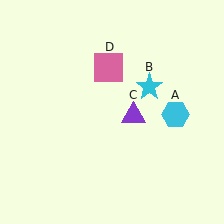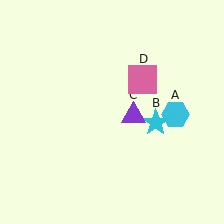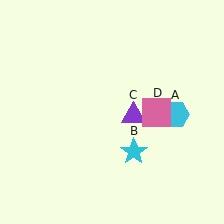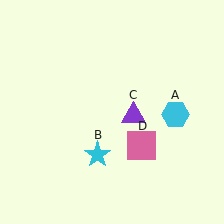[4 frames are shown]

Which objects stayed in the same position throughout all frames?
Cyan hexagon (object A) and purple triangle (object C) remained stationary.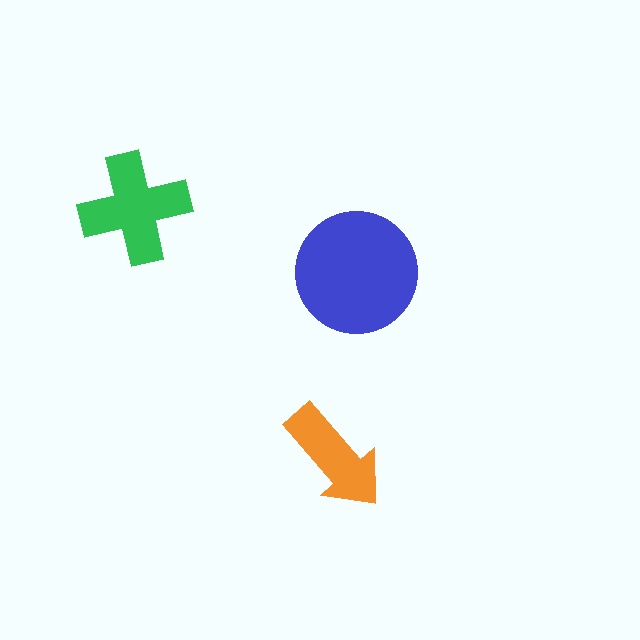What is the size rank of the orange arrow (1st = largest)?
3rd.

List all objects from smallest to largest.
The orange arrow, the green cross, the blue circle.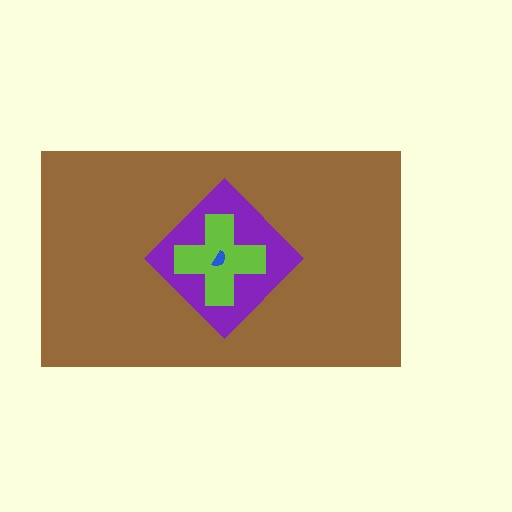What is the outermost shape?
The brown rectangle.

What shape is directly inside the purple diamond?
The lime cross.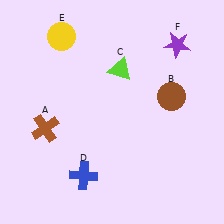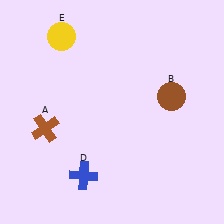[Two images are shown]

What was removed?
The purple star (F), the lime triangle (C) were removed in Image 2.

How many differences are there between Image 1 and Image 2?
There are 2 differences between the two images.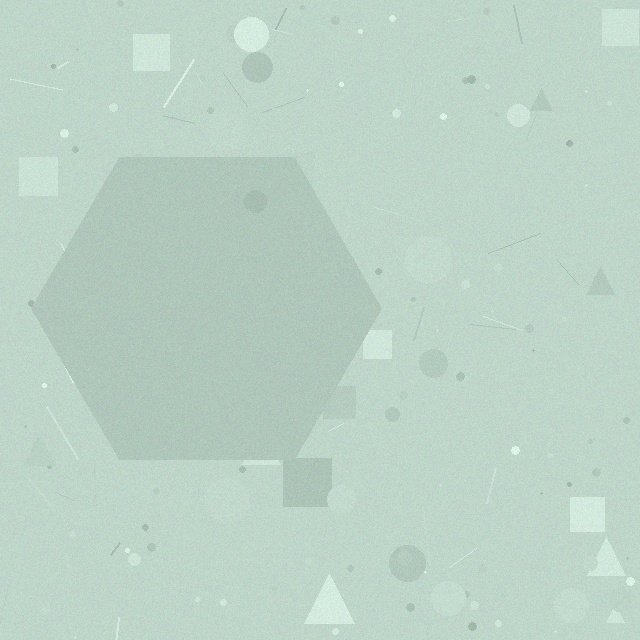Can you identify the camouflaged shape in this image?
The camouflaged shape is a hexagon.